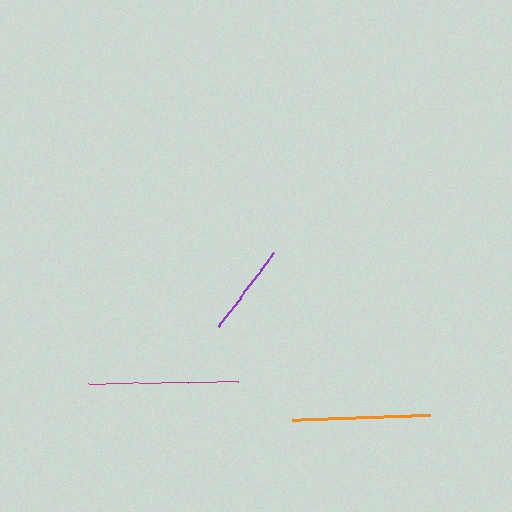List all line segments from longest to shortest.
From longest to shortest: magenta, orange, purple.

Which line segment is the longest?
The magenta line is the longest at approximately 148 pixels.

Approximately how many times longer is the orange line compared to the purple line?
The orange line is approximately 1.5 times the length of the purple line.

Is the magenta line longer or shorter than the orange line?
The magenta line is longer than the orange line.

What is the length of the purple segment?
The purple segment is approximately 92 pixels long.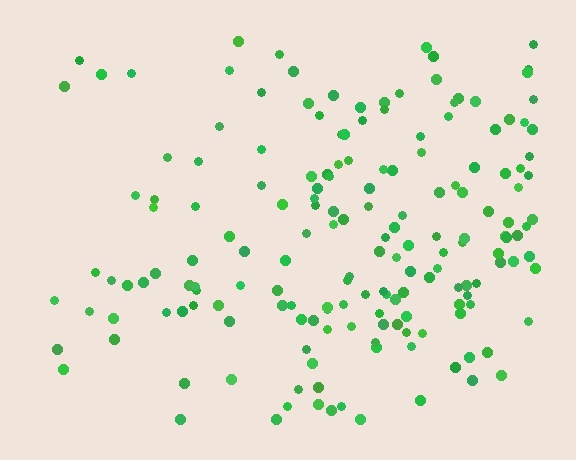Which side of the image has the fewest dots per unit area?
The left.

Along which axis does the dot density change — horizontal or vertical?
Horizontal.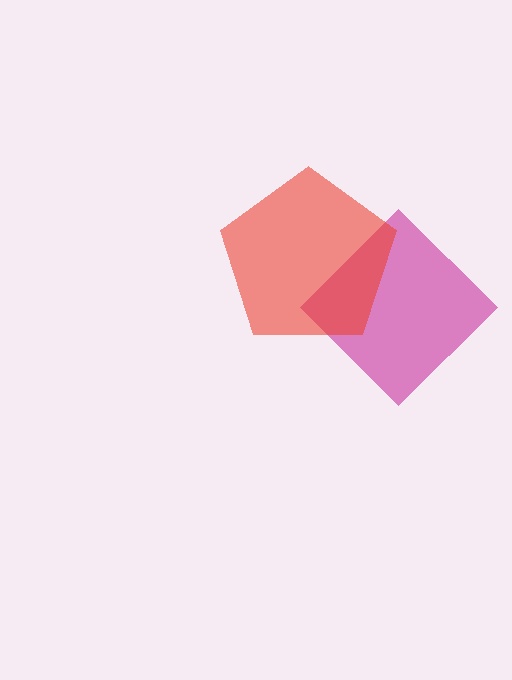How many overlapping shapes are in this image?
There are 2 overlapping shapes in the image.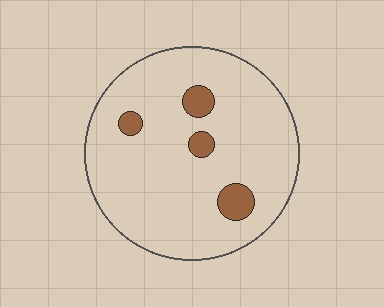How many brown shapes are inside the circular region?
4.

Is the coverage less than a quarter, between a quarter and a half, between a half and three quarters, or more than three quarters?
Less than a quarter.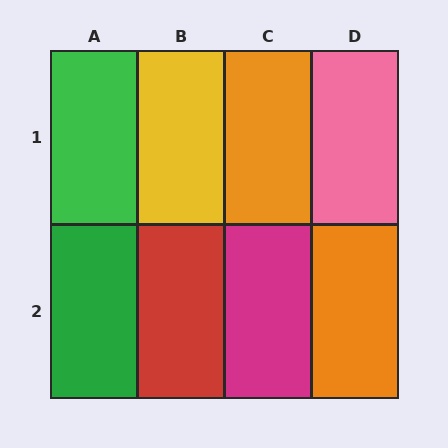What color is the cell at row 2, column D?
Orange.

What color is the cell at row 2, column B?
Red.